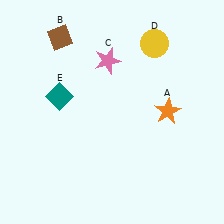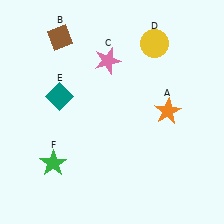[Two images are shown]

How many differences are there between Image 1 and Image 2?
There is 1 difference between the two images.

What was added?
A green star (F) was added in Image 2.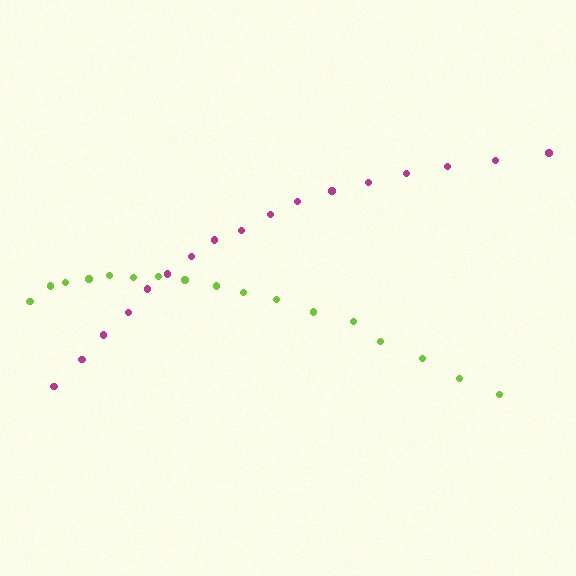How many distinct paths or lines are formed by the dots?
There are 2 distinct paths.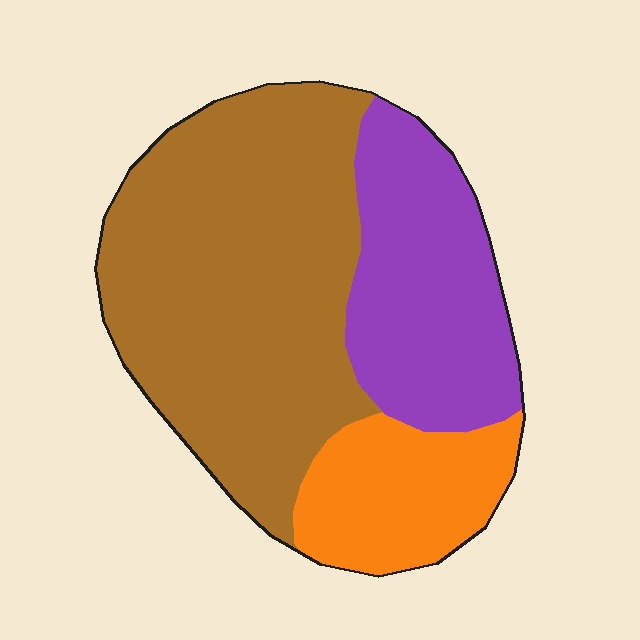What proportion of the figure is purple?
Purple takes up between a quarter and a half of the figure.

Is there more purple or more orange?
Purple.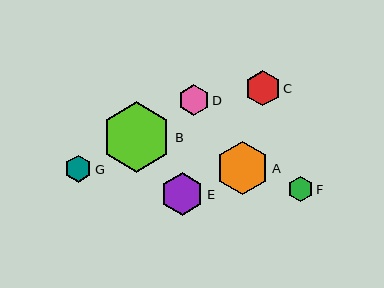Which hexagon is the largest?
Hexagon B is the largest with a size of approximately 70 pixels.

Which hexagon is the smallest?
Hexagon F is the smallest with a size of approximately 26 pixels.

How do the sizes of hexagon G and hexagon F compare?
Hexagon G and hexagon F are approximately the same size.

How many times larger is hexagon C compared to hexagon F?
Hexagon C is approximately 1.4 times the size of hexagon F.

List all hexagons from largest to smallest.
From largest to smallest: B, A, E, C, D, G, F.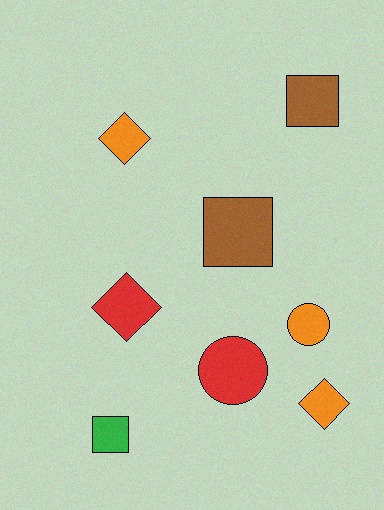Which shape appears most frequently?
Square, with 3 objects.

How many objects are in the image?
There are 8 objects.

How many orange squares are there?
There are no orange squares.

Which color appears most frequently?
Orange, with 3 objects.